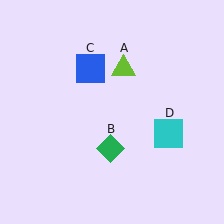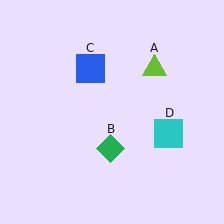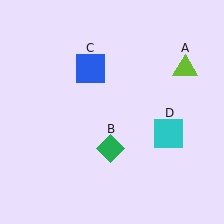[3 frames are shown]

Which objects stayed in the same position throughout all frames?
Green diamond (object B) and blue square (object C) and cyan square (object D) remained stationary.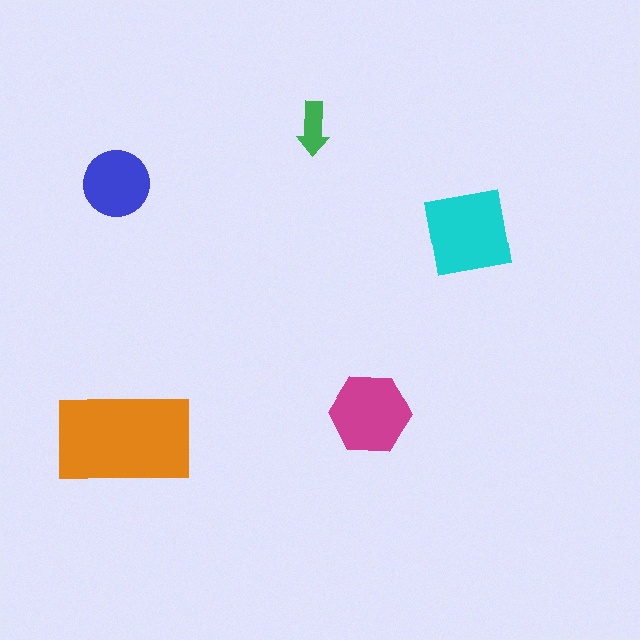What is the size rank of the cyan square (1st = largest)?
2nd.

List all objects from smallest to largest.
The green arrow, the blue circle, the magenta hexagon, the cyan square, the orange rectangle.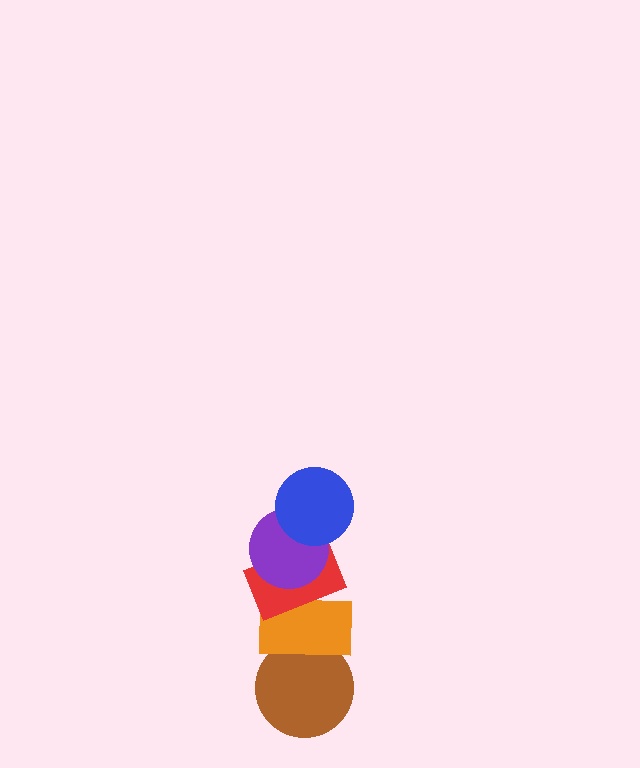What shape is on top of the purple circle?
The blue circle is on top of the purple circle.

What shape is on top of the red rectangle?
The purple circle is on top of the red rectangle.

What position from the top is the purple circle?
The purple circle is 2nd from the top.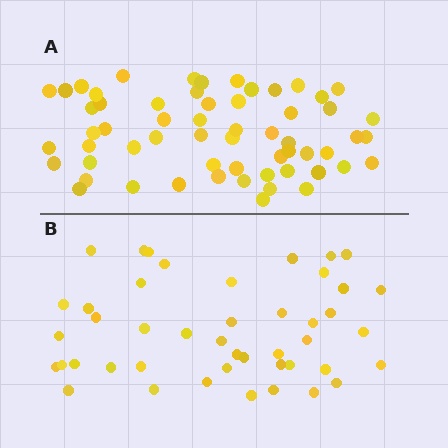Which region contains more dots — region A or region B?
Region A (the top region) has more dots.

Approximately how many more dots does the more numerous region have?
Region A has approximately 15 more dots than region B.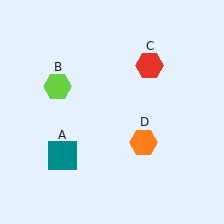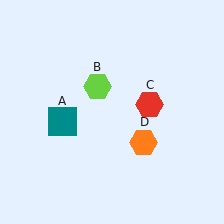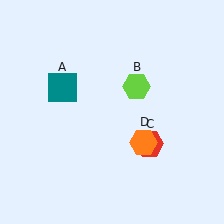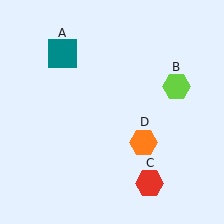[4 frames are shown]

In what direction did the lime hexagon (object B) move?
The lime hexagon (object B) moved right.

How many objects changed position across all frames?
3 objects changed position: teal square (object A), lime hexagon (object B), red hexagon (object C).